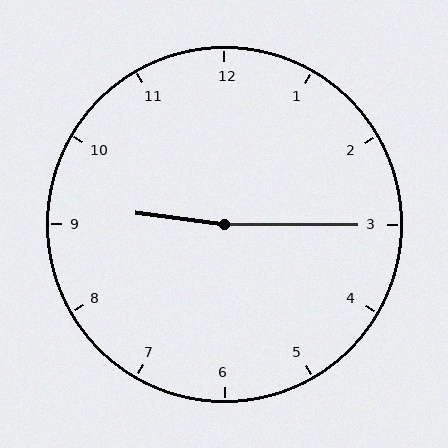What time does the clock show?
9:15.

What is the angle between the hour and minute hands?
Approximately 172 degrees.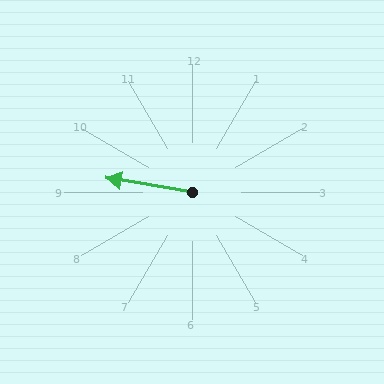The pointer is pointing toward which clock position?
Roughly 9 o'clock.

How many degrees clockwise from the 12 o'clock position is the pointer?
Approximately 279 degrees.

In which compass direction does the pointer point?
West.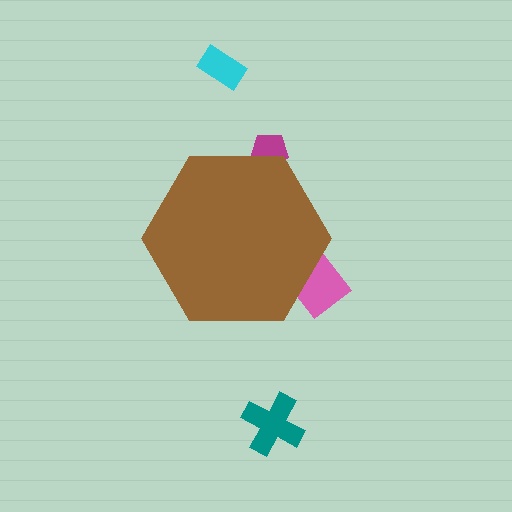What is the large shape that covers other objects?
A brown hexagon.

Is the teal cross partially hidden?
No, the teal cross is fully visible.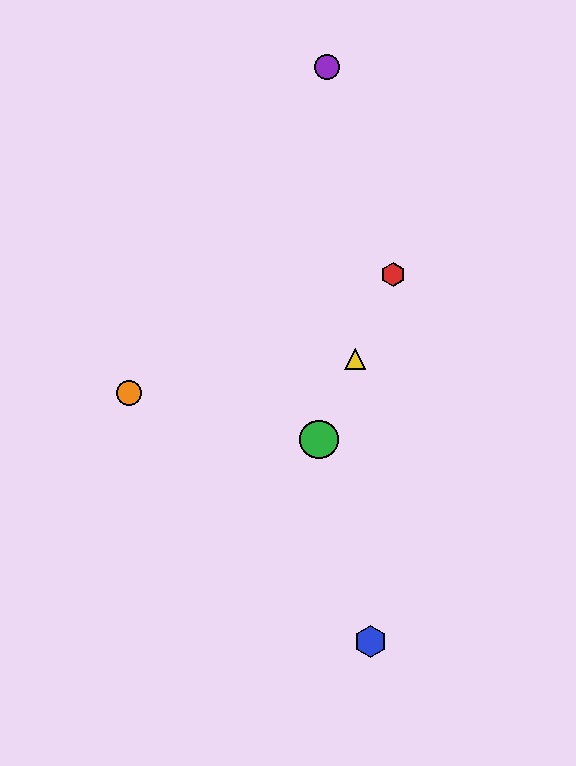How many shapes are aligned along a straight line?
3 shapes (the red hexagon, the green circle, the yellow triangle) are aligned along a straight line.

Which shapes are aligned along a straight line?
The red hexagon, the green circle, the yellow triangle are aligned along a straight line.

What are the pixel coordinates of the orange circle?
The orange circle is at (129, 393).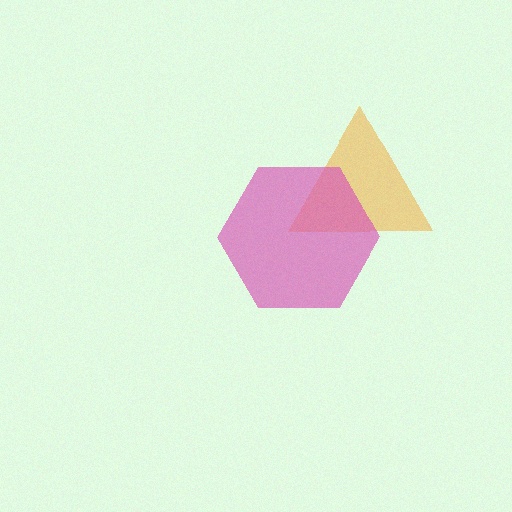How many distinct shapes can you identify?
There are 2 distinct shapes: an orange triangle, a pink hexagon.